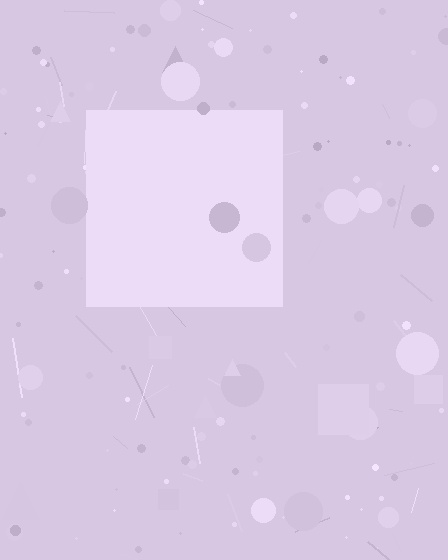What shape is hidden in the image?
A square is hidden in the image.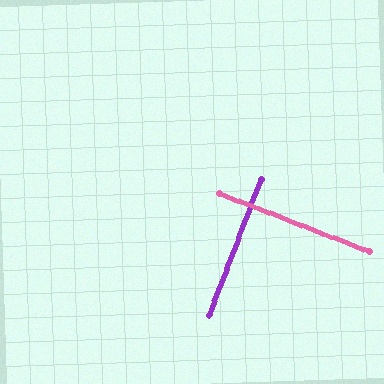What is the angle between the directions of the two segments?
Approximately 90 degrees.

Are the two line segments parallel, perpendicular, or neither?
Perpendicular — they meet at approximately 90°.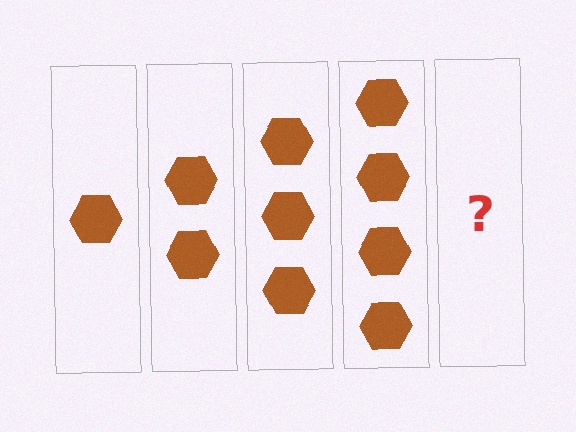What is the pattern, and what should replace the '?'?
The pattern is that each step adds one more hexagon. The '?' should be 5 hexagons.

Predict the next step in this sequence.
The next step is 5 hexagons.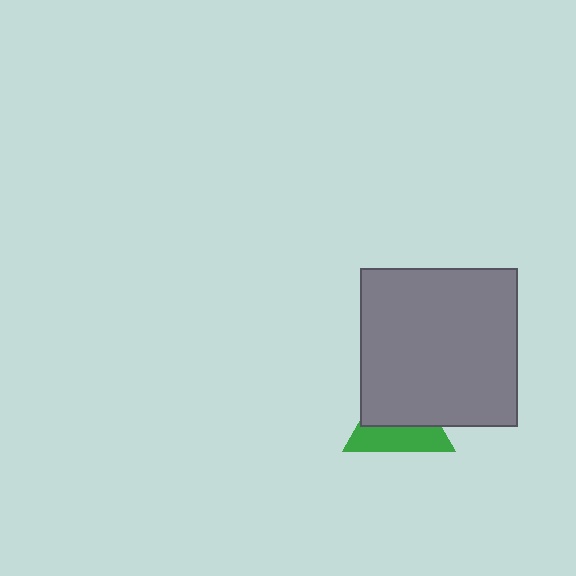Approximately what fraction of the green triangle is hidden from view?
Roughly 57% of the green triangle is hidden behind the gray square.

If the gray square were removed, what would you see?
You would see the complete green triangle.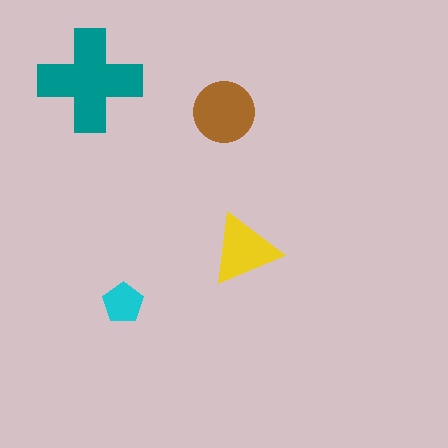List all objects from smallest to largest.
The cyan pentagon, the yellow triangle, the brown circle, the teal cross.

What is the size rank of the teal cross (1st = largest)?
1st.